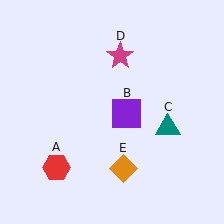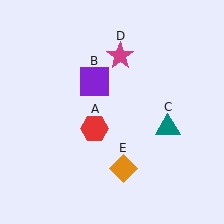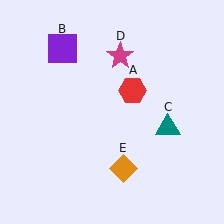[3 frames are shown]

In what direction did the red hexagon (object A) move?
The red hexagon (object A) moved up and to the right.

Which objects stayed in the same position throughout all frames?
Teal triangle (object C) and magenta star (object D) and orange diamond (object E) remained stationary.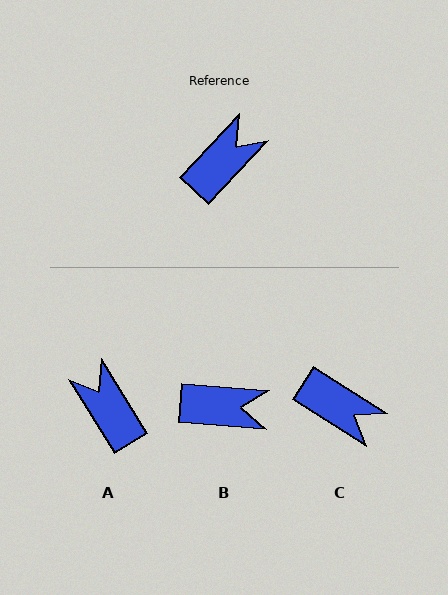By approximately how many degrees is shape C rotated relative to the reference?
Approximately 80 degrees clockwise.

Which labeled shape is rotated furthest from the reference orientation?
C, about 80 degrees away.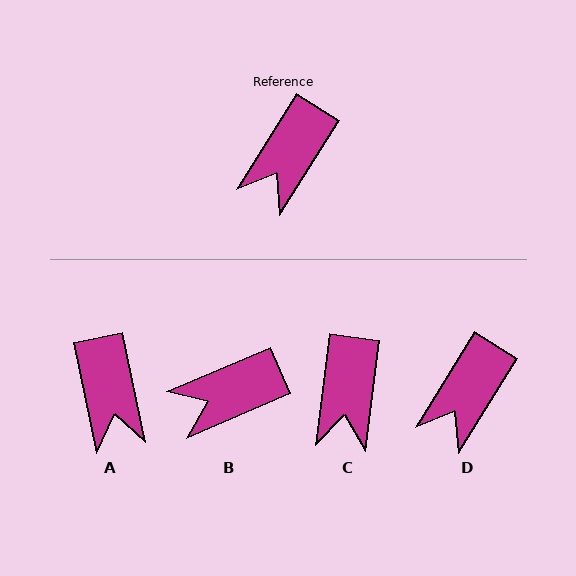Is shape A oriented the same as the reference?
No, it is off by about 44 degrees.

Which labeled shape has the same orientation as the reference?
D.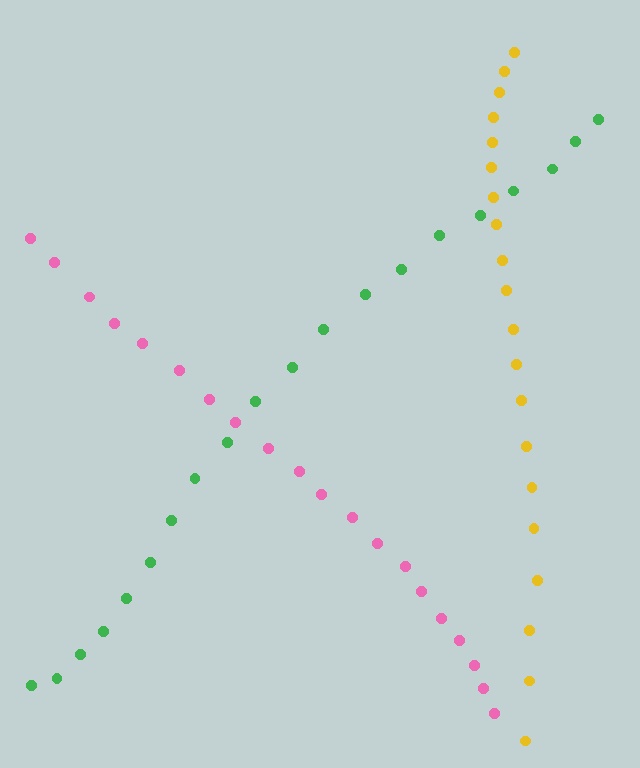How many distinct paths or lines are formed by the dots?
There are 3 distinct paths.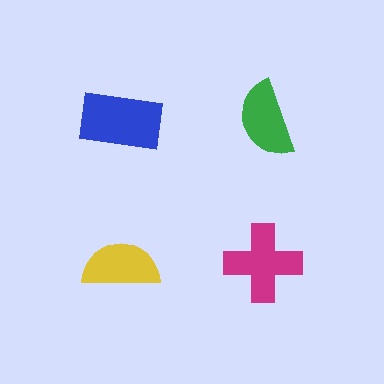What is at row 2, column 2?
A magenta cross.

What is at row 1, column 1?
A blue rectangle.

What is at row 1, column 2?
A green semicircle.